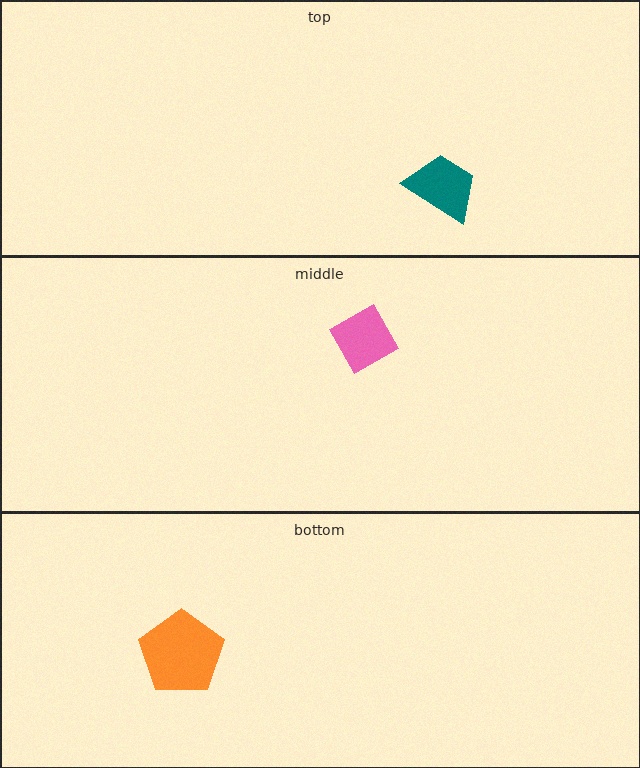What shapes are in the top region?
The teal trapezoid.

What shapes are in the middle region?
The pink diamond.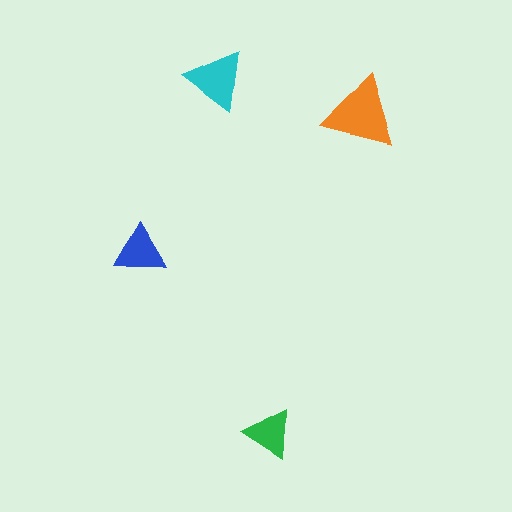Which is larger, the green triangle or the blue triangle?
The blue one.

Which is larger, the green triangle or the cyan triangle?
The cyan one.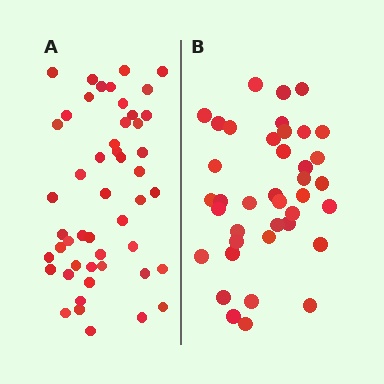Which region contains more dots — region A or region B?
Region A (the left region) has more dots.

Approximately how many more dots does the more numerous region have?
Region A has roughly 10 or so more dots than region B.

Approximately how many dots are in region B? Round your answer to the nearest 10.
About 40 dots. (The exact count is 39, which rounds to 40.)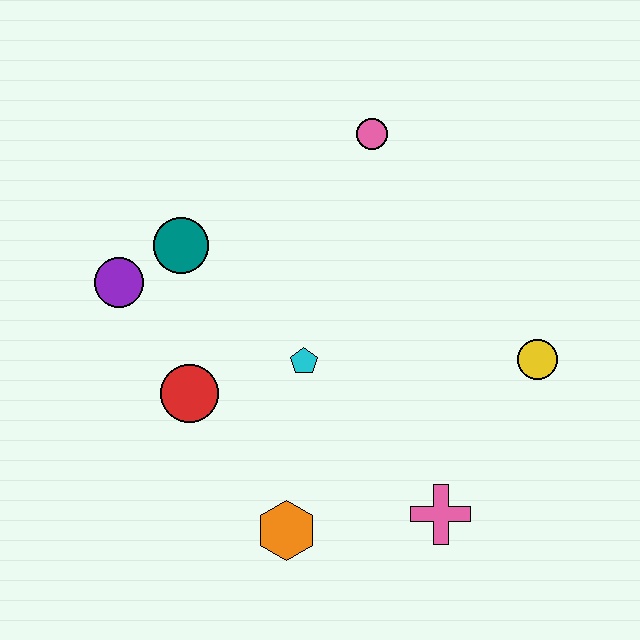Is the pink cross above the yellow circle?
No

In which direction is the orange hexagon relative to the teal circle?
The orange hexagon is below the teal circle.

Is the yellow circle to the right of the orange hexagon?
Yes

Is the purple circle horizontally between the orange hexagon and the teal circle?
No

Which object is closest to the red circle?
The cyan pentagon is closest to the red circle.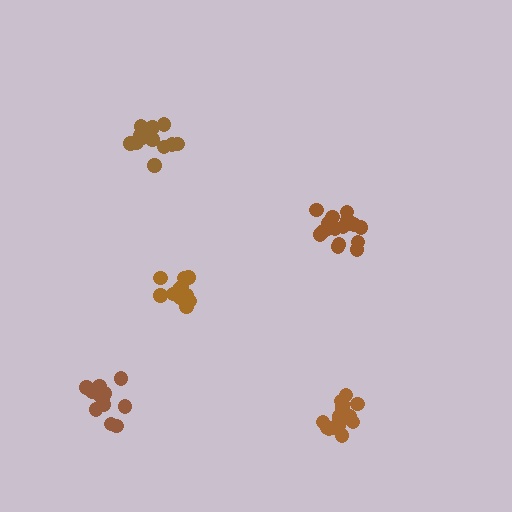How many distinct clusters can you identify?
There are 5 distinct clusters.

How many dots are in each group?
Group 1: 13 dots, Group 2: 17 dots, Group 3: 12 dots, Group 4: 12 dots, Group 5: 17 dots (71 total).